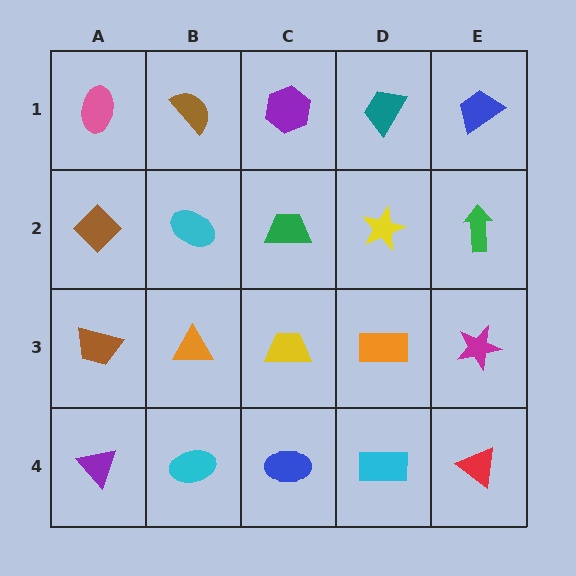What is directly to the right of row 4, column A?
A cyan ellipse.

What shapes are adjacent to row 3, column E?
A green arrow (row 2, column E), a red triangle (row 4, column E), an orange rectangle (row 3, column D).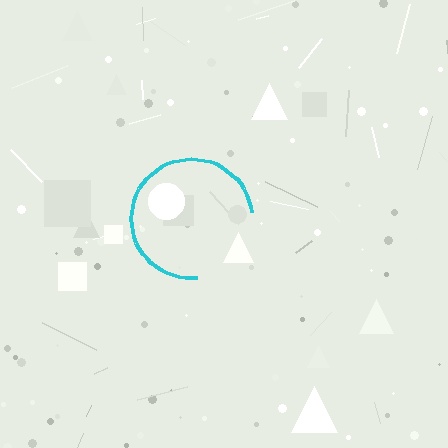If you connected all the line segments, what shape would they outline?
They would outline a circle.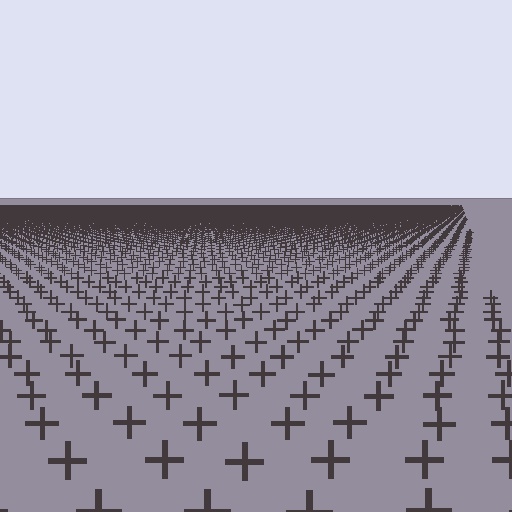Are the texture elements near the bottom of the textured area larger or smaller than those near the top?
Larger. Near the bottom, elements are closer to the viewer and appear at a bigger on-screen size.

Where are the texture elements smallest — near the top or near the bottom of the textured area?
Near the top.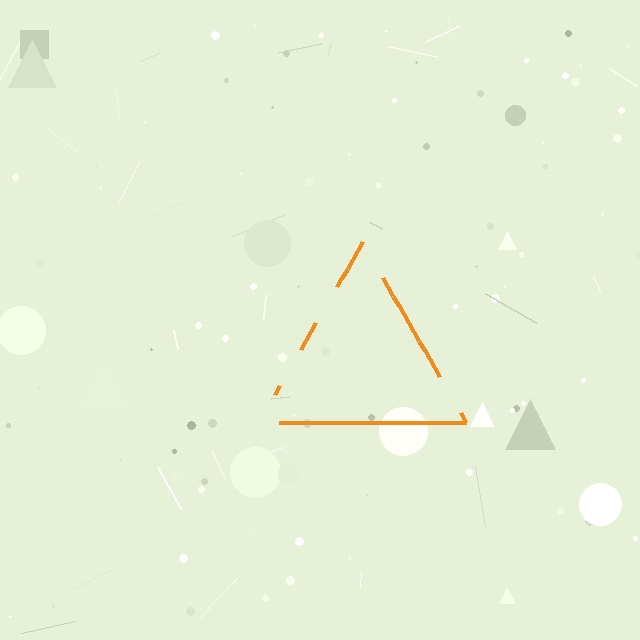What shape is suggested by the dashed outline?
The dashed outline suggests a triangle.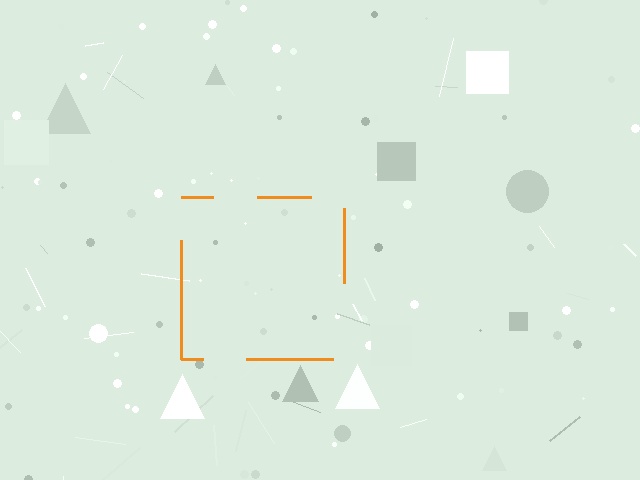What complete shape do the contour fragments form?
The contour fragments form a square.